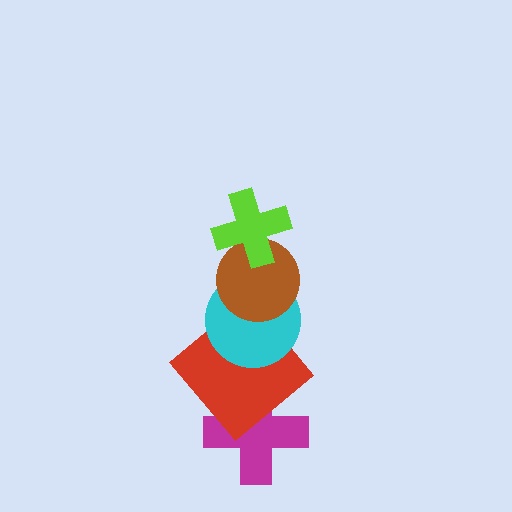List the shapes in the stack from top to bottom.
From top to bottom: the lime cross, the brown circle, the cyan circle, the red diamond, the magenta cross.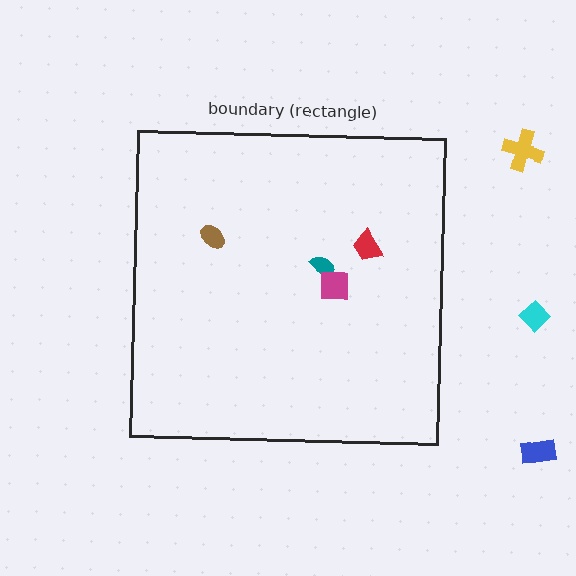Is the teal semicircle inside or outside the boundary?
Inside.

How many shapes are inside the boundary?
4 inside, 3 outside.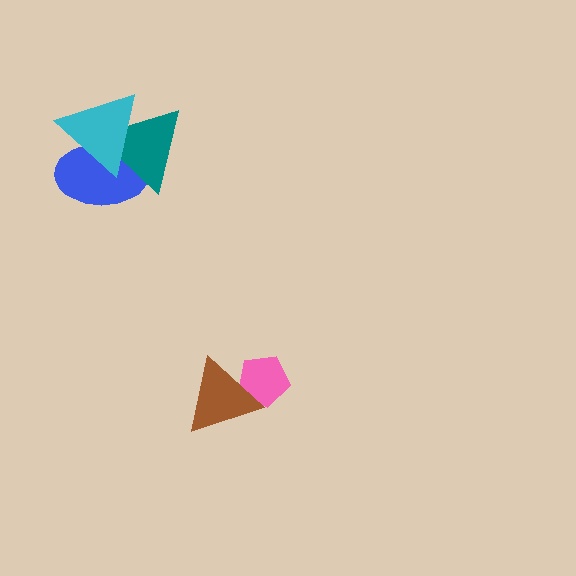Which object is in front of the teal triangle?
The cyan triangle is in front of the teal triangle.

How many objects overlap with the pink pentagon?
1 object overlaps with the pink pentagon.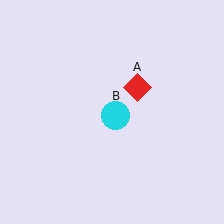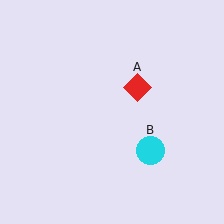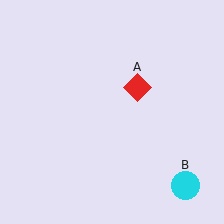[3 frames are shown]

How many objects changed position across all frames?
1 object changed position: cyan circle (object B).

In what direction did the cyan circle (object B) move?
The cyan circle (object B) moved down and to the right.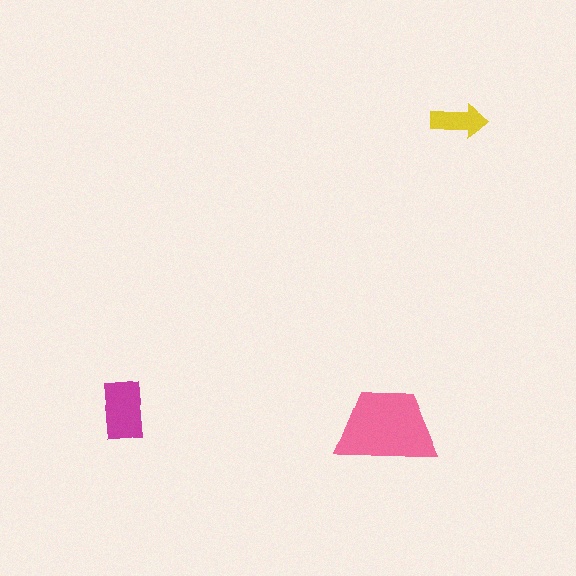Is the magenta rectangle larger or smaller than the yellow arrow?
Larger.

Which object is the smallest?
The yellow arrow.